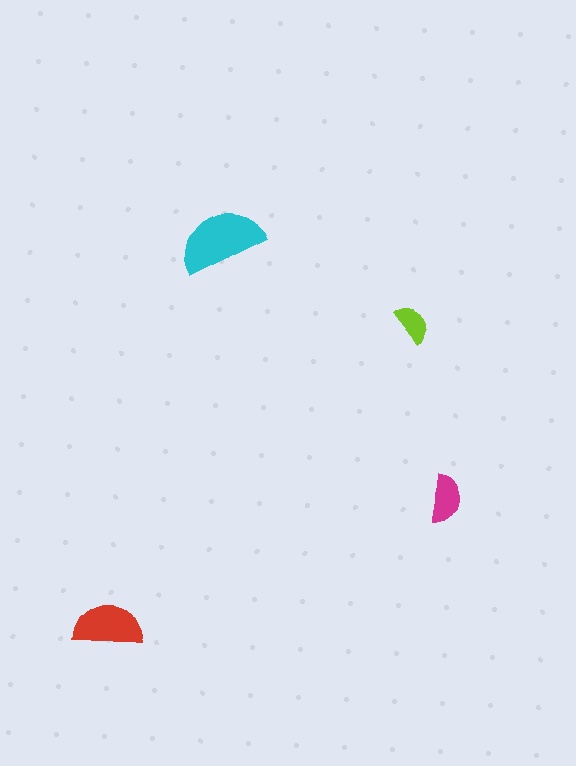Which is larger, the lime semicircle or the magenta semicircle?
The magenta one.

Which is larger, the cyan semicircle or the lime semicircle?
The cyan one.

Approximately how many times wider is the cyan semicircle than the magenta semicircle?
About 2 times wider.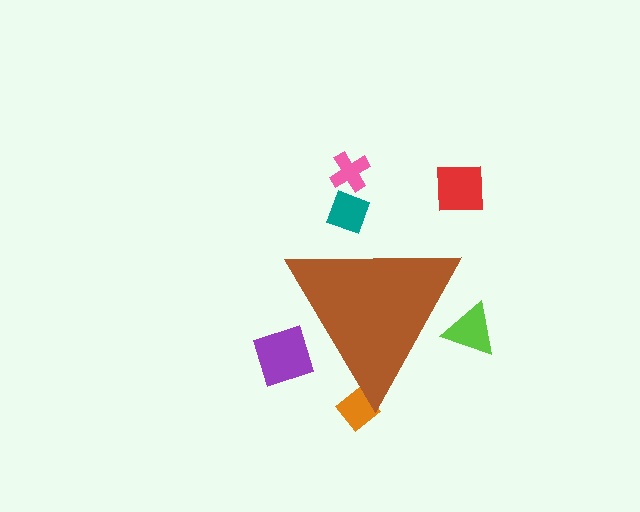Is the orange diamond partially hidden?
Yes, the orange diamond is partially hidden behind the brown triangle.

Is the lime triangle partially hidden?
Yes, the lime triangle is partially hidden behind the brown triangle.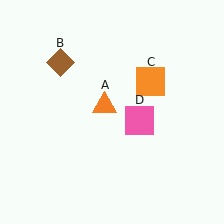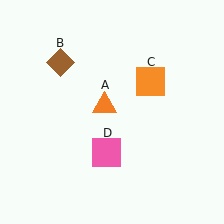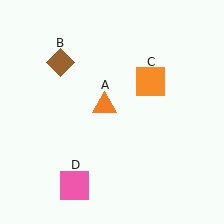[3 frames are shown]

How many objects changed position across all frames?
1 object changed position: pink square (object D).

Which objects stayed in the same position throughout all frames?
Orange triangle (object A) and brown diamond (object B) and orange square (object C) remained stationary.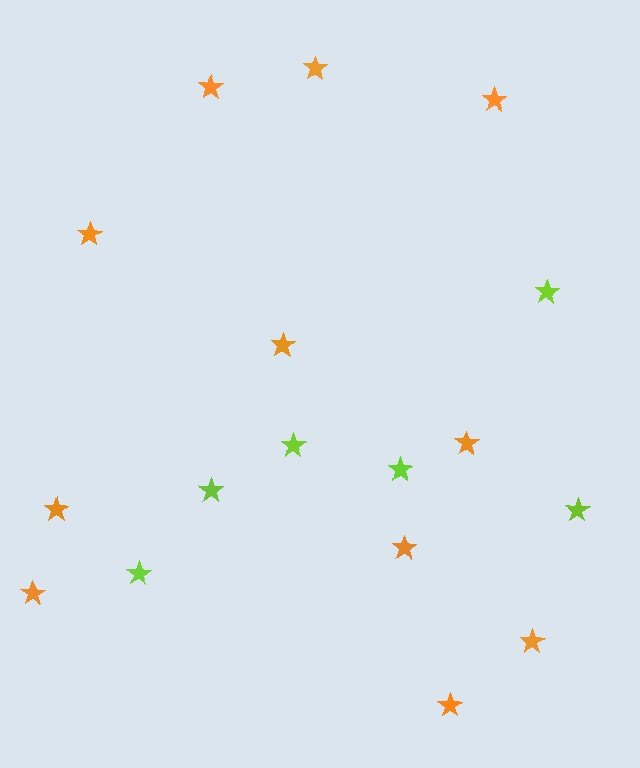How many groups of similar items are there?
There are 2 groups: one group of orange stars (11) and one group of lime stars (6).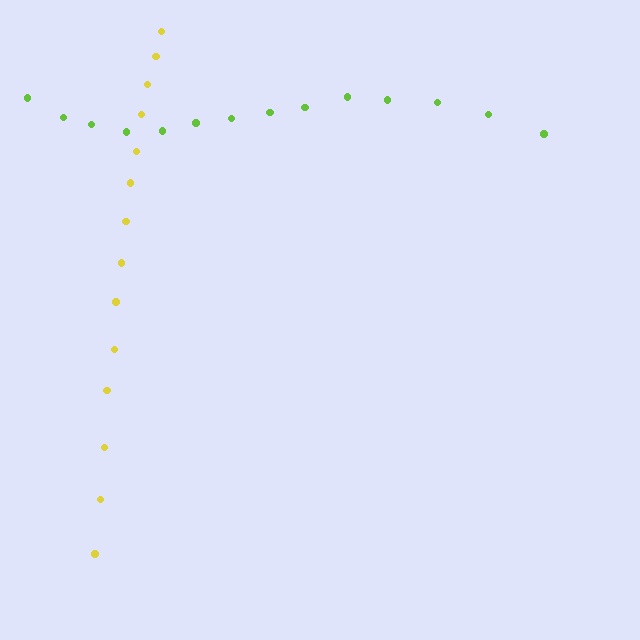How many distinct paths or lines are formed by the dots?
There are 2 distinct paths.